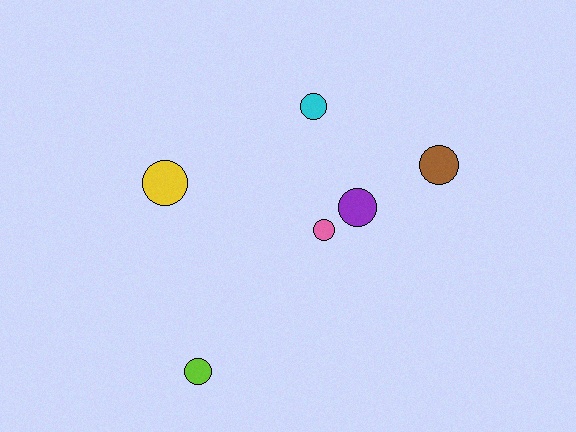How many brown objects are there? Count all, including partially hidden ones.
There is 1 brown object.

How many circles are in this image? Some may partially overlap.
There are 6 circles.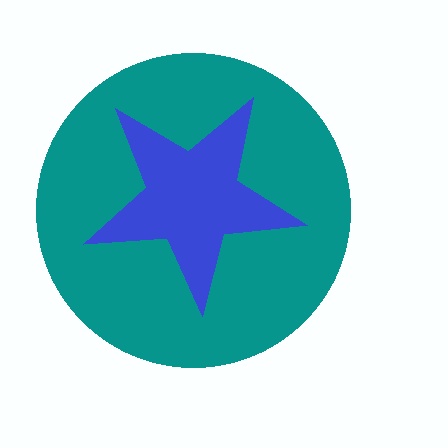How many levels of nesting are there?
2.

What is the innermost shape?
The blue star.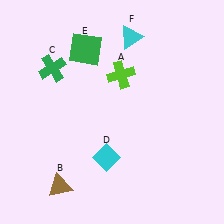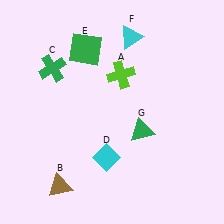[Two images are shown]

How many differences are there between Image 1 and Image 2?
There is 1 difference between the two images.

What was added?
A green triangle (G) was added in Image 2.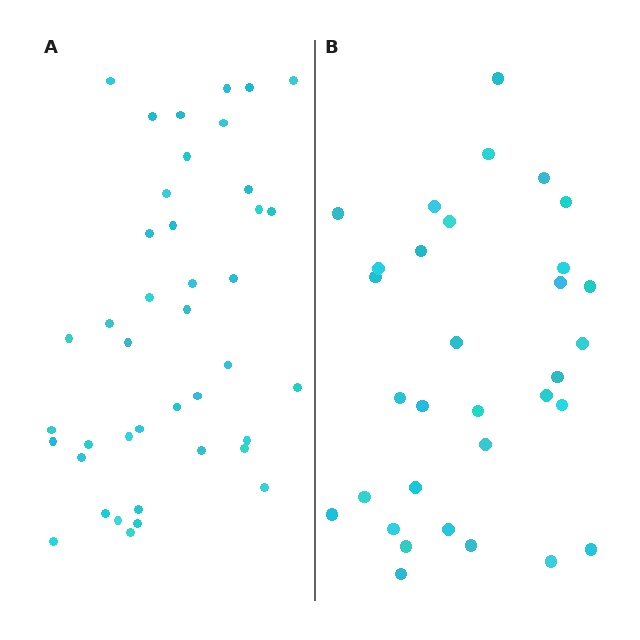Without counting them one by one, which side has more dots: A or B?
Region A (the left region) has more dots.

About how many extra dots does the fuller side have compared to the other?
Region A has roughly 8 or so more dots than region B.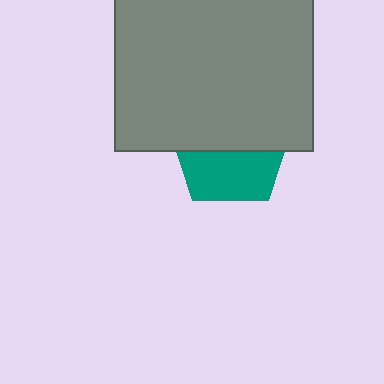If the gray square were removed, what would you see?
You would see the complete teal pentagon.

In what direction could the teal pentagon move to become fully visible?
The teal pentagon could move down. That would shift it out from behind the gray square entirely.